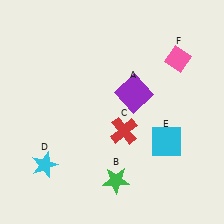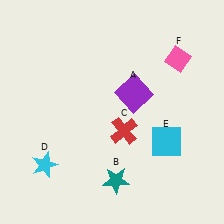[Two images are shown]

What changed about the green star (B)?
In Image 1, B is green. In Image 2, it changed to teal.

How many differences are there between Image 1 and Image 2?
There is 1 difference between the two images.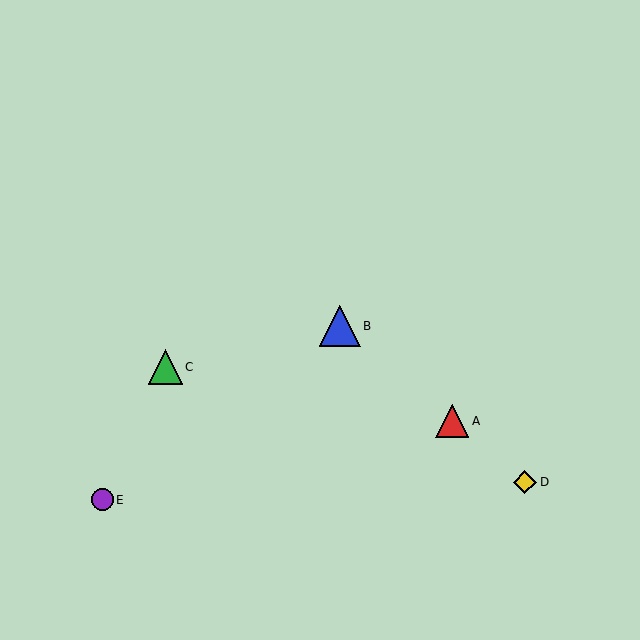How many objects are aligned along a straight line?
3 objects (A, B, D) are aligned along a straight line.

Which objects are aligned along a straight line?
Objects A, B, D are aligned along a straight line.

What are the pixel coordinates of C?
Object C is at (165, 367).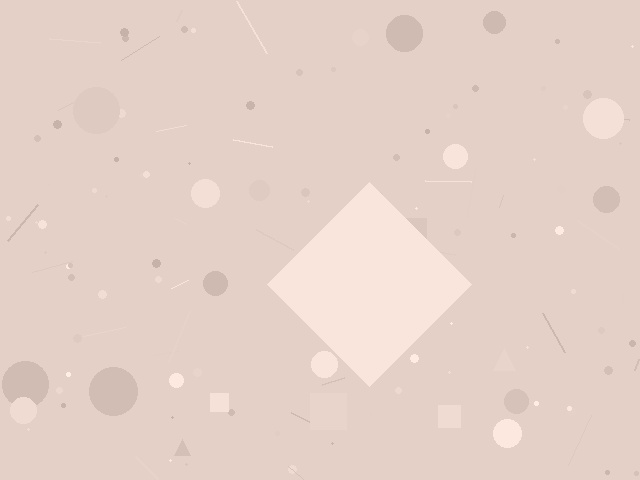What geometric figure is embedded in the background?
A diamond is embedded in the background.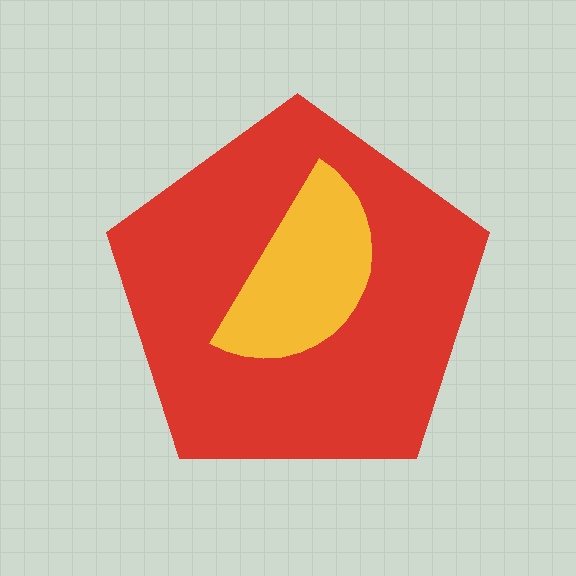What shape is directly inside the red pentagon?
The yellow semicircle.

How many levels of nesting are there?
2.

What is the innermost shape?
The yellow semicircle.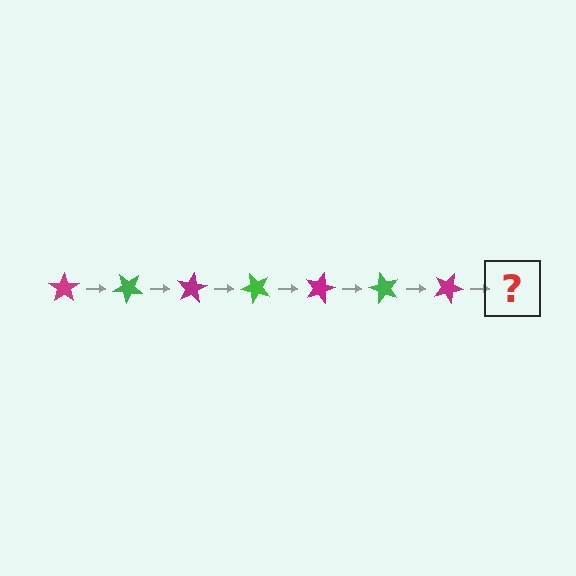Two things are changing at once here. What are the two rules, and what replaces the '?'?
The two rules are that it rotates 40 degrees each step and the color cycles through magenta and green. The '?' should be a green star, rotated 280 degrees from the start.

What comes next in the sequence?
The next element should be a green star, rotated 280 degrees from the start.